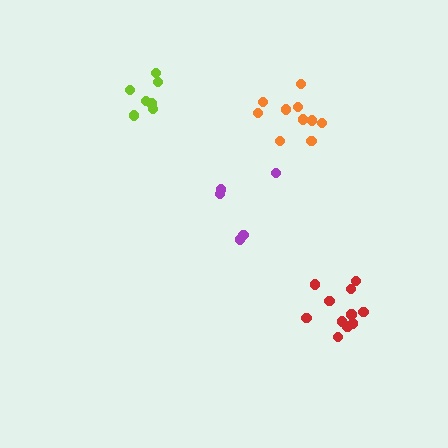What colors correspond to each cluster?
The clusters are colored: purple, orange, lime, red.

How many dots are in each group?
Group 1: 5 dots, Group 2: 10 dots, Group 3: 7 dots, Group 4: 11 dots (33 total).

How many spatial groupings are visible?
There are 4 spatial groupings.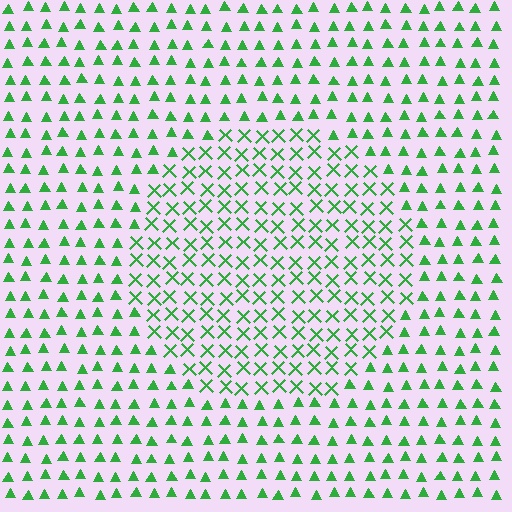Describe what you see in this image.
The image is filled with small green elements arranged in a uniform grid. A circle-shaped region contains X marks, while the surrounding area contains triangles. The boundary is defined purely by the change in element shape.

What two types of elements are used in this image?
The image uses X marks inside the circle region and triangles outside it.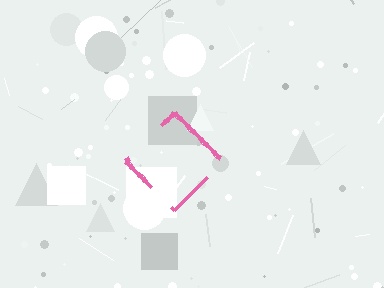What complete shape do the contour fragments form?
The contour fragments form a diamond.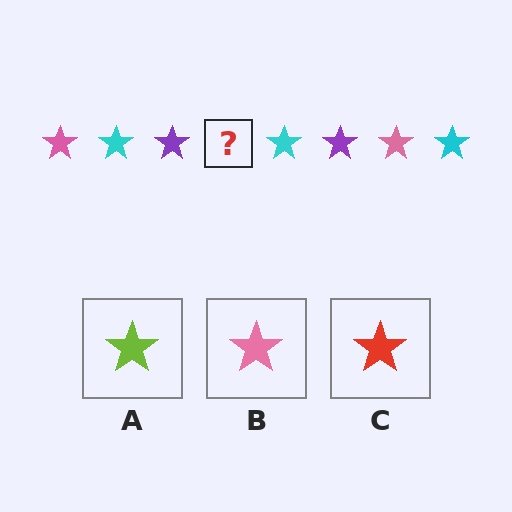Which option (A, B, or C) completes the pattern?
B.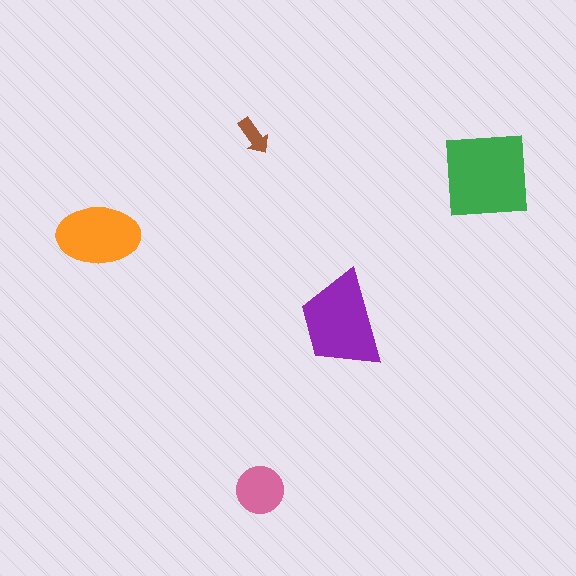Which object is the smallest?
The brown arrow.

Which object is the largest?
The green square.